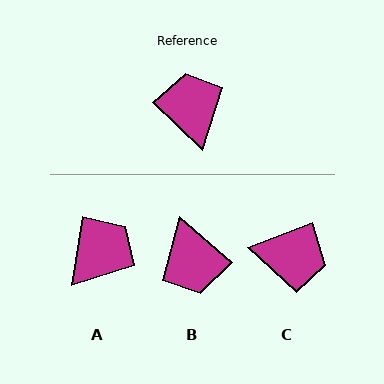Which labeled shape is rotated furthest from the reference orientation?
B, about 177 degrees away.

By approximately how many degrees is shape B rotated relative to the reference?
Approximately 177 degrees clockwise.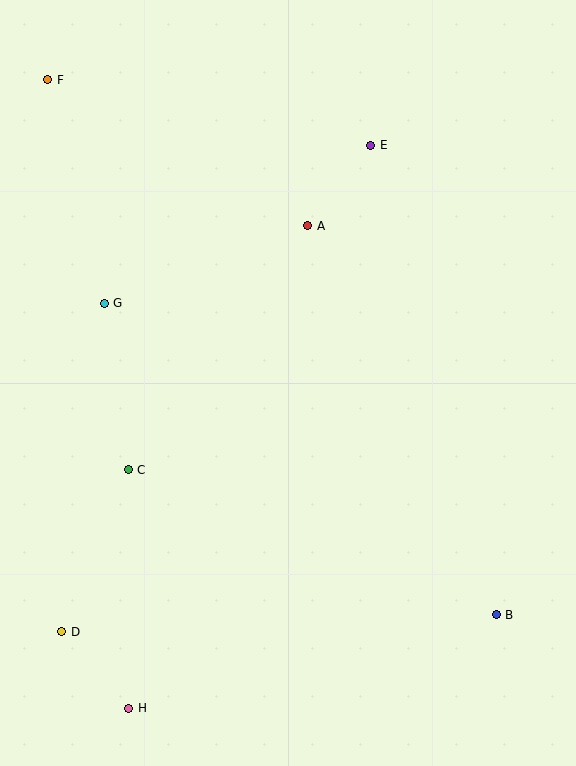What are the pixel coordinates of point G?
Point G is at (104, 303).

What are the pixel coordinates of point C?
Point C is at (128, 470).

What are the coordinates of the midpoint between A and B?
The midpoint between A and B is at (402, 420).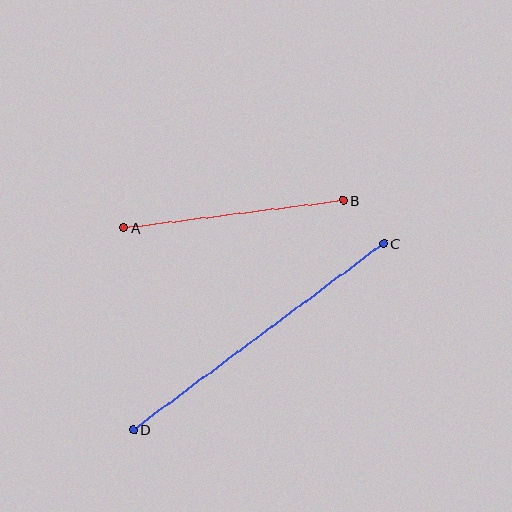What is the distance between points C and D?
The distance is approximately 312 pixels.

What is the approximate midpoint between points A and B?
The midpoint is at approximately (233, 214) pixels.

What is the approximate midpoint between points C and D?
The midpoint is at approximately (258, 336) pixels.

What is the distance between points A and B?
The distance is approximately 221 pixels.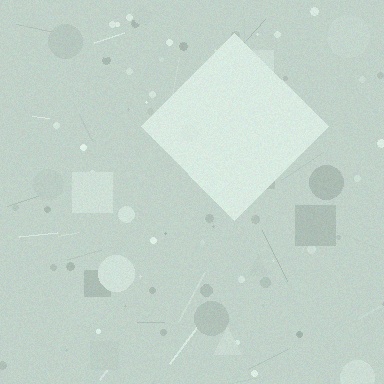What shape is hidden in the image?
A diamond is hidden in the image.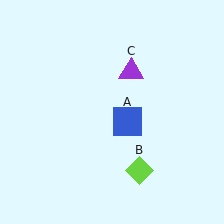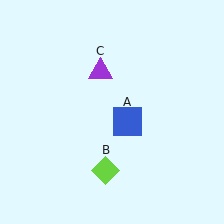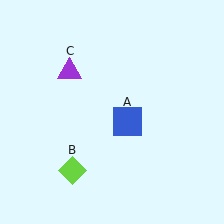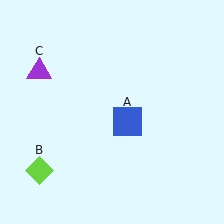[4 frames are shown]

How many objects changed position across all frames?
2 objects changed position: lime diamond (object B), purple triangle (object C).